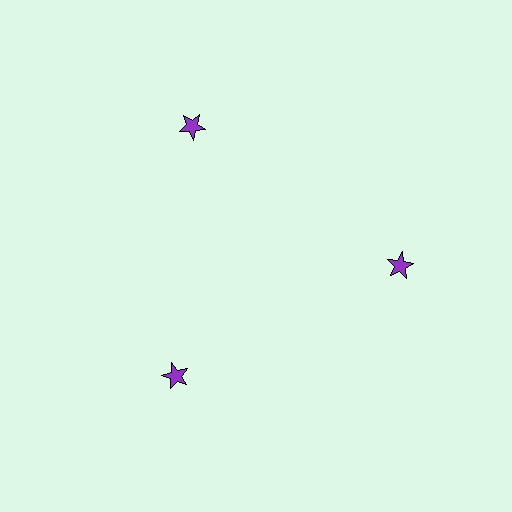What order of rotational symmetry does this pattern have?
This pattern has 3-fold rotational symmetry.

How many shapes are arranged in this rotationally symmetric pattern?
There are 3 shapes, arranged in 3 groups of 1.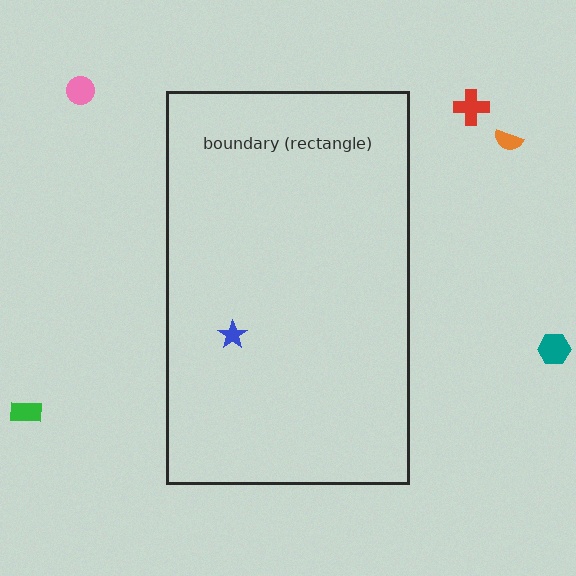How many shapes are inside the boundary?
1 inside, 5 outside.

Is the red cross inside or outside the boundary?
Outside.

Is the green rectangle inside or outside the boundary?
Outside.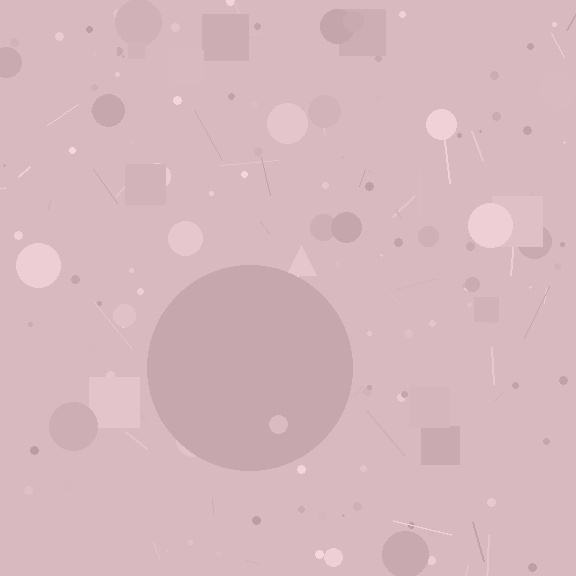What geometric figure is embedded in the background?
A circle is embedded in the background.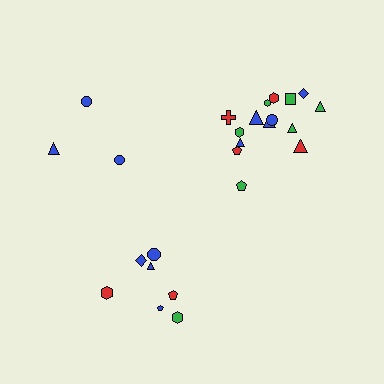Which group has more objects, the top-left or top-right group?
The top-right group.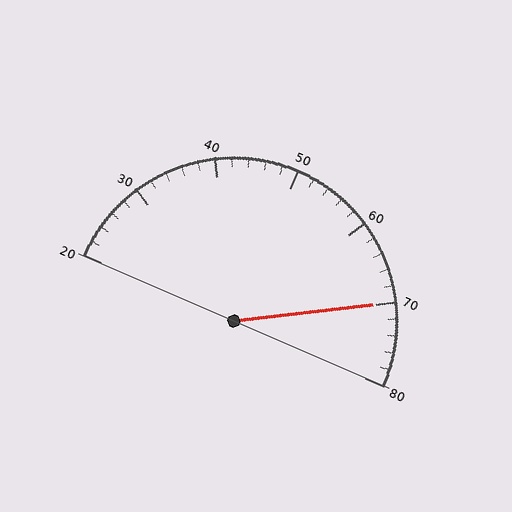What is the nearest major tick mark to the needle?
The nearest major tick mark is 70.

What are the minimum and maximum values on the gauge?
The gauge ranges from 20 to 80.